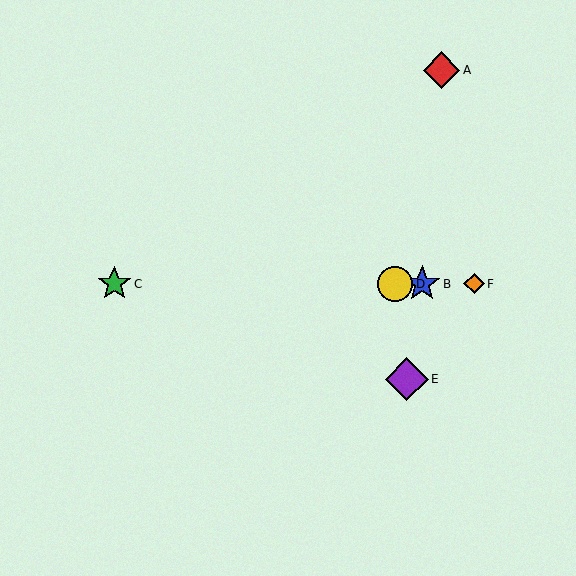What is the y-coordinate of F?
Object F is at y≈284.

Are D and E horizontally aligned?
No, D is at y≈284 and E is at y≈379.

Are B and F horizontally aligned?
Yes, both are at y≈284.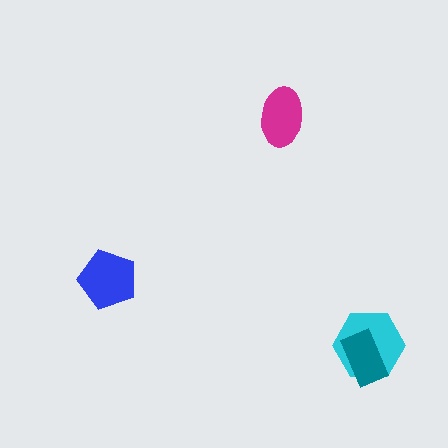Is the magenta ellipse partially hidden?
No, no other shape covers it.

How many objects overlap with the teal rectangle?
1 object overlaps with the teal rectangle.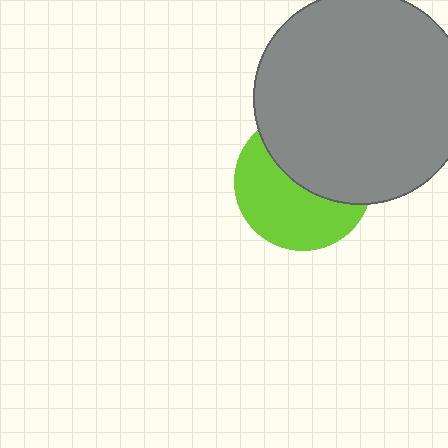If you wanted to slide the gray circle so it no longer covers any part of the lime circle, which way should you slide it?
Slide it up — that is the most direct way to separate the two shapes.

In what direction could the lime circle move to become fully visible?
The lime circle could move down. That would shift it out from behind the gray circle entirely.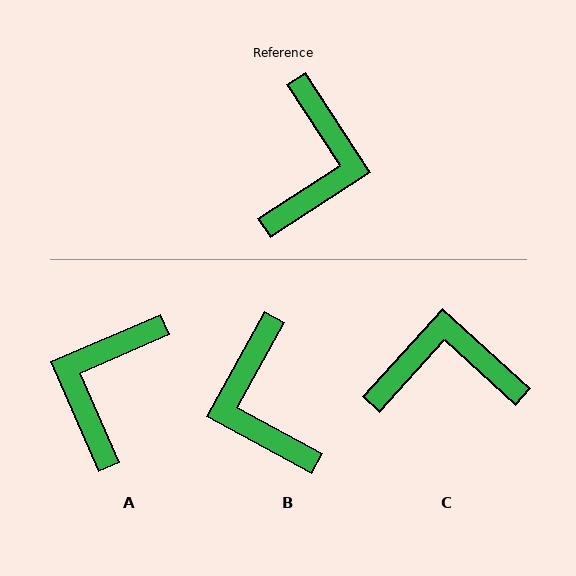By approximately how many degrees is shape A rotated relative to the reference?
Approximately 171 degrees counter-clockwise.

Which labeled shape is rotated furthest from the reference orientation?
A, about 171 degrees away.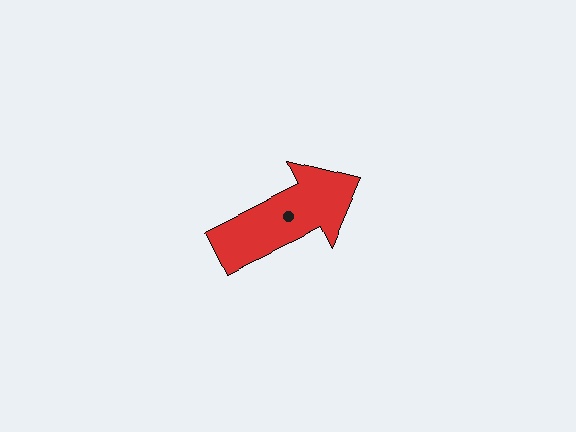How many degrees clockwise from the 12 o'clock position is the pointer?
Approximately 64 degrees.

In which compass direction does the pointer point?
Northeast.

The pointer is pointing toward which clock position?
Roughly 2 o'clock.